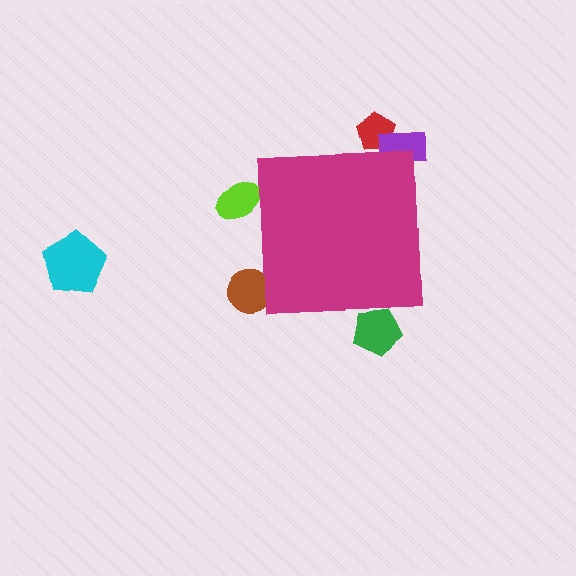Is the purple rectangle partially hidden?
Yes, the purple rectangle is partially hidden behind the magenta square.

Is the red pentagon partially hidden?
Yes, the red pentagon is partially hidden behind the magenta square.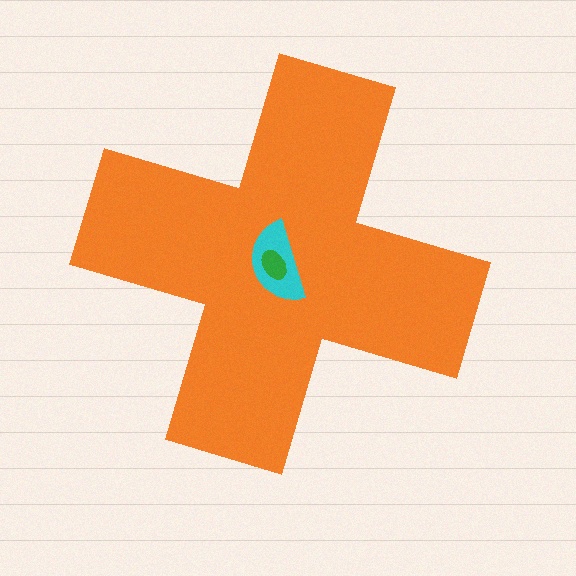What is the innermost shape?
The green ellipse.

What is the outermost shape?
The orange cross.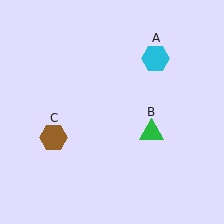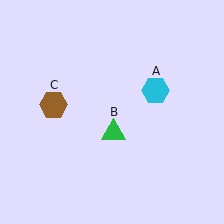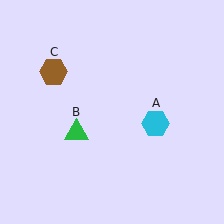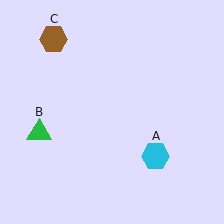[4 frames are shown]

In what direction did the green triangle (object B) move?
The green triangle (object B) moved left.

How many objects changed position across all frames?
3 objects changed position: cyan hexagon (object A), green triangle (object B), brown hexagon (object C).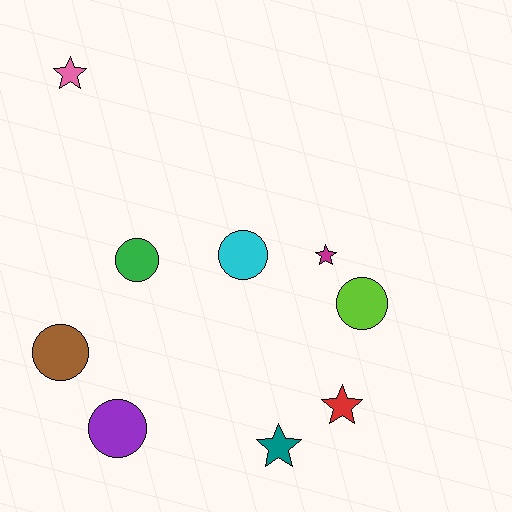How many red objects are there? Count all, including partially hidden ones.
There is 1 red object.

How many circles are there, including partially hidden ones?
There are 5 circles.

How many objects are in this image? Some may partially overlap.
There are 9 objects.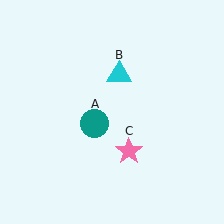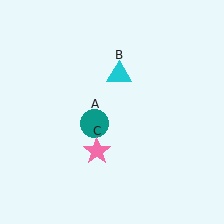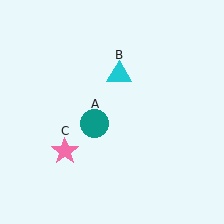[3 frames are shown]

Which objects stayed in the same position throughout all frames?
Teal circle (object A) and cyan triangle (object B) remained stationary.